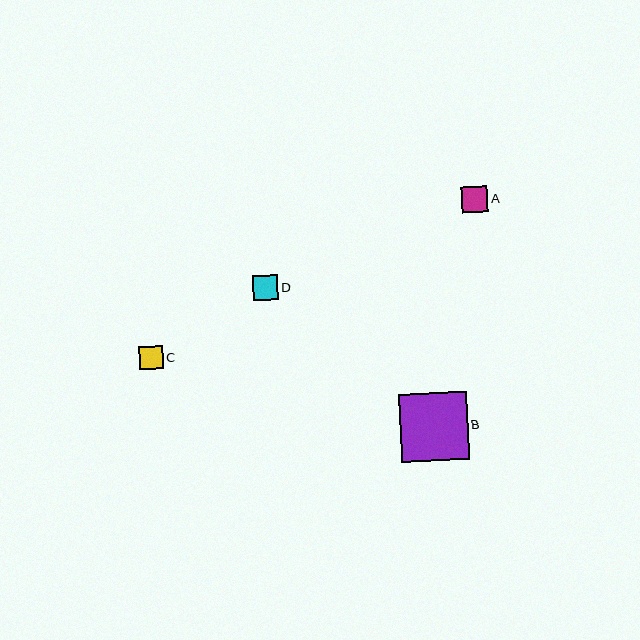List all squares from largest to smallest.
From largest to smallest: B, A, D, C.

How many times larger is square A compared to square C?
Square A is approximately 1.1 times the size of square C.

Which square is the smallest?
Square C is the smallest with a size of approximately 23 pixels.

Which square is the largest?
Square B is the largest with a size of approximately 68 pixels.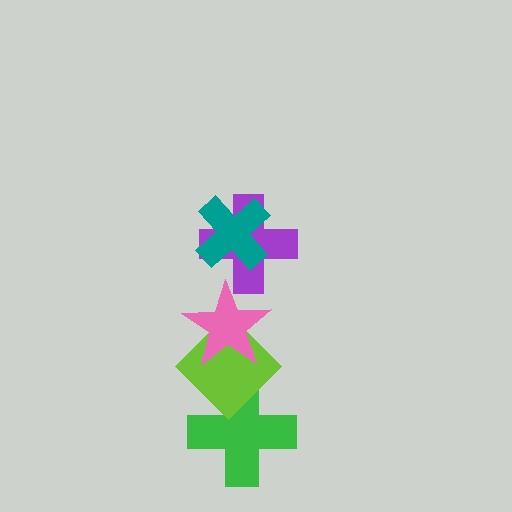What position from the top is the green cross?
The green cross is 5th from the top.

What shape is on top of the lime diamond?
The pink star is on top of the lime diamond.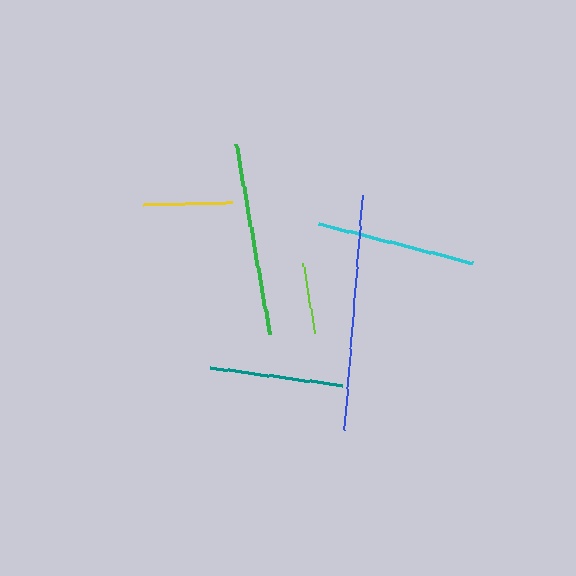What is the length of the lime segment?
The lime segment is approximately 72 pixels long.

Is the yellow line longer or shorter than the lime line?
The yellow line is longer than the lime line.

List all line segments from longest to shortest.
From longest to shortest: blue, green, cyan, teal, yellow, lime.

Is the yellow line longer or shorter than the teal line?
The teal line is longer than the yellow line.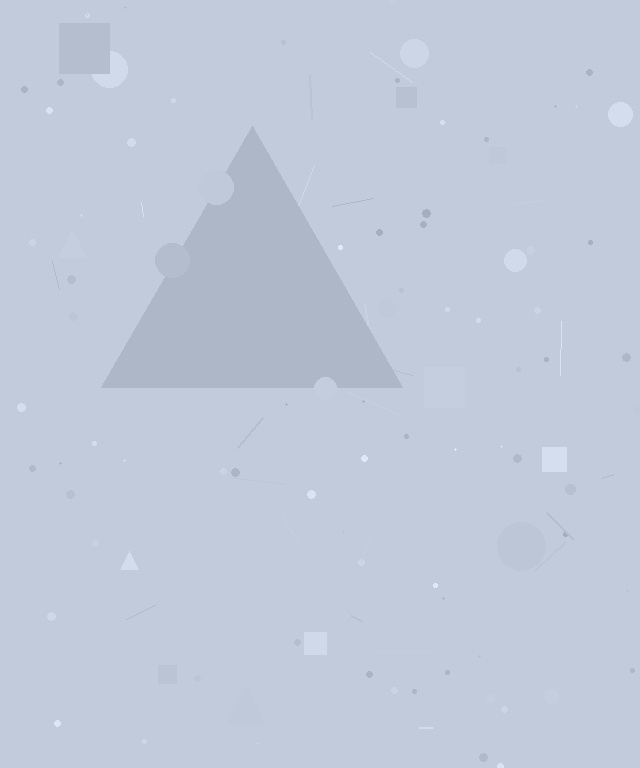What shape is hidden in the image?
A triangle is hidden in the image.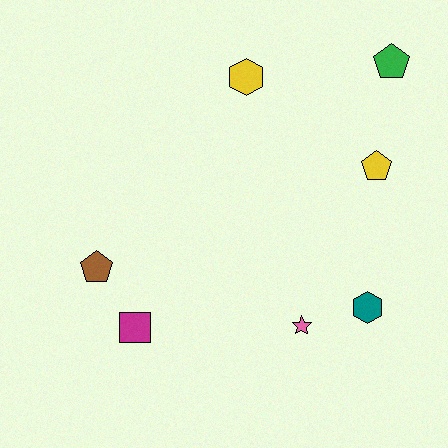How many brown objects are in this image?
There is 1 brown object.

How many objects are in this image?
There are 7 objects.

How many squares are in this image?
There is 1 square.